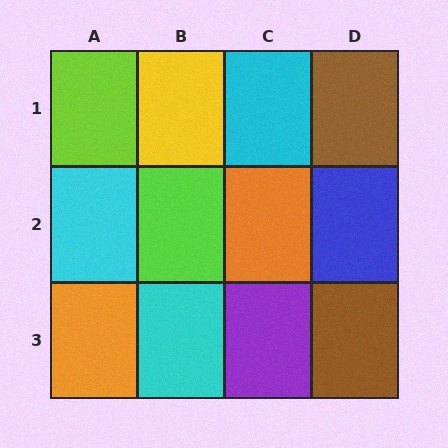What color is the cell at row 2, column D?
Blue.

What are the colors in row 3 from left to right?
Orange, cyan, purple, brown.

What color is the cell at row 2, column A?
Cyan.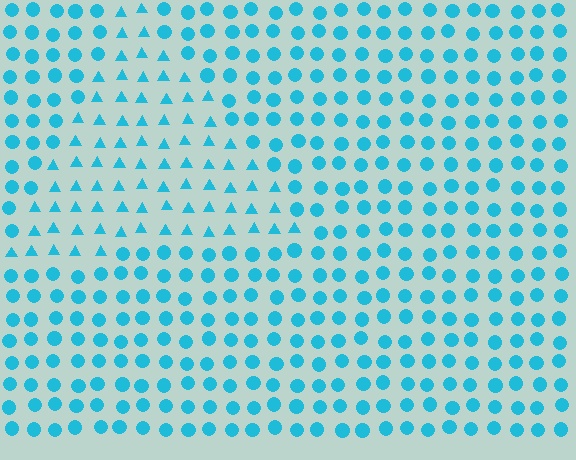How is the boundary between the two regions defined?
The boundary is defined by a change in element shape: triangles inside vs. circles outside. All elements share the same color and spacing.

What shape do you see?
I see a triangle.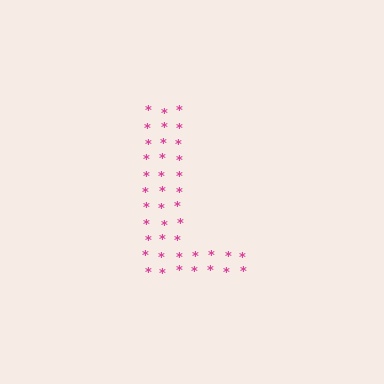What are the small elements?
The small elements are asterisks.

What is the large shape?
The large shape is the letter L.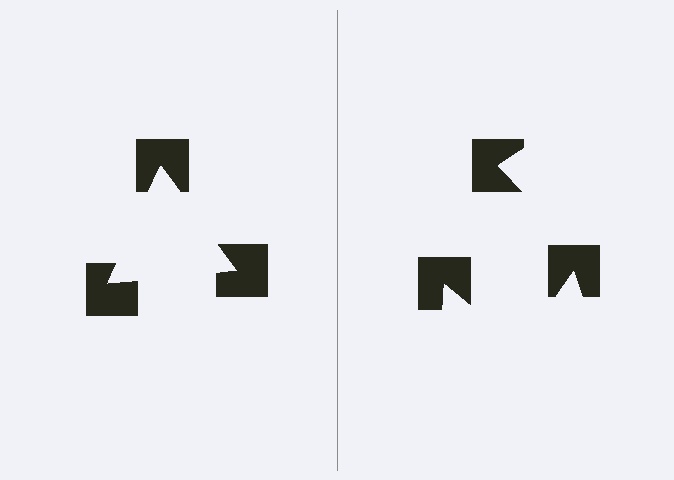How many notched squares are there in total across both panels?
6 — 3 on each side.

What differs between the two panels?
The notched squares are positioned identically on both sides; only the wedge orientations differ. On the left they align to a triangle; on the right they are misaligned.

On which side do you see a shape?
An illusory triangle appears on the left side. On the right side the wedge cuts are rotated, so no coherent shape forms.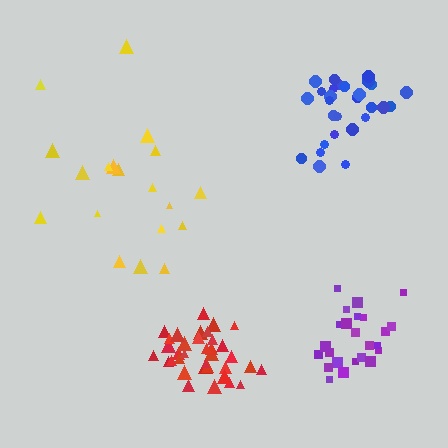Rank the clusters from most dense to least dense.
red, purple, blue, yellow.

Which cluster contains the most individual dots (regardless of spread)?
Red (35).